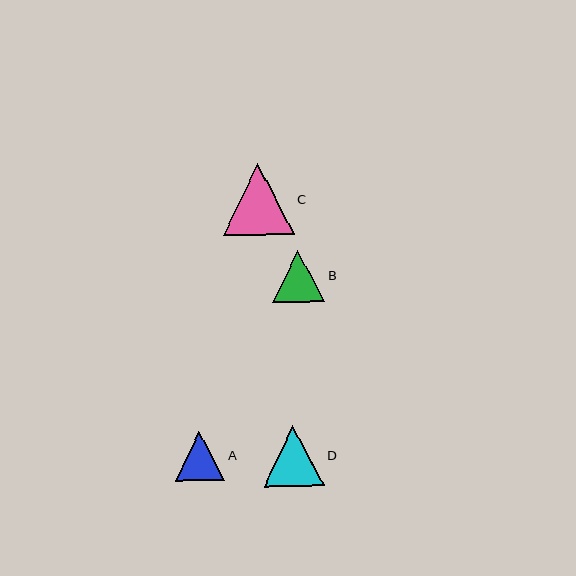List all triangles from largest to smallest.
From largest to smallest: C, D, B, A.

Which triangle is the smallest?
Triangle A is the smallest with a size of approximately 50 pixels.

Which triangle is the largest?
Triangle C is the largest with a size of approximately 72 pixels.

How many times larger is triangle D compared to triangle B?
Triangle D is approximately 1.2 times the size of triangle B.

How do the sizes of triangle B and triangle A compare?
Triangle B and triangle A are approximately the same size.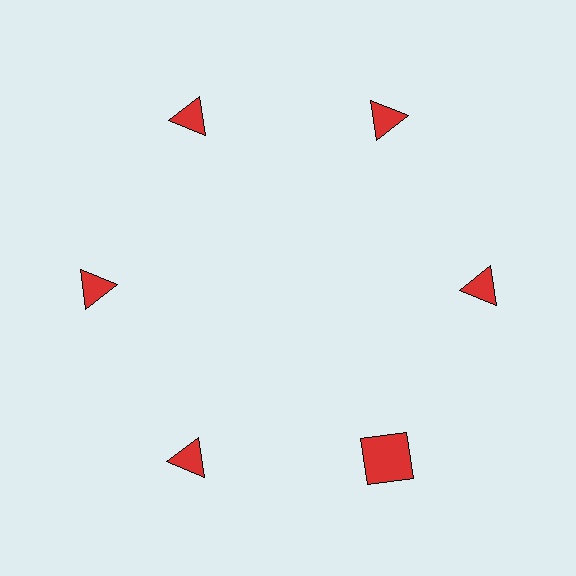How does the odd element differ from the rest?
It has a different shape: square instead of triangle.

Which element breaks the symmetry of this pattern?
The red square at roughly the 5 o'clock position breaks the symmetry. All other shapes are red triangles.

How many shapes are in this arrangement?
There are 6 shapes arranged in a ring pattern.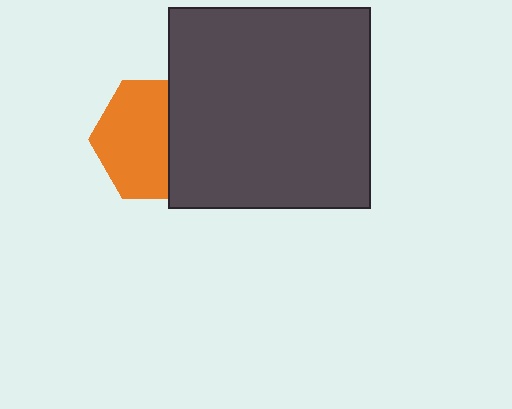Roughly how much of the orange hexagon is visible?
About half of it is visible (roughly 60%).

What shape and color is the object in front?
The object in front is a dark gray square.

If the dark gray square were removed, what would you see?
You would see the complete orange hexagon.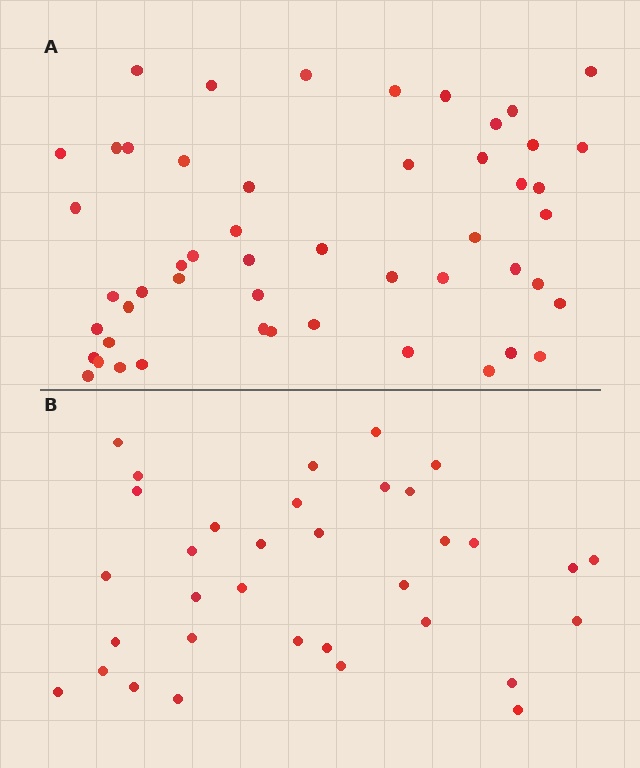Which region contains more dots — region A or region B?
Region A (the top region) has more dots.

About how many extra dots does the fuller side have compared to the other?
Region A has approximately 15 more dots than region B.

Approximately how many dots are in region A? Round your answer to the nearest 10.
About 50 dots. (The exact count is 51, which rounds to 50.)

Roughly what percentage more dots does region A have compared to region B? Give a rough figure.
About 50% more.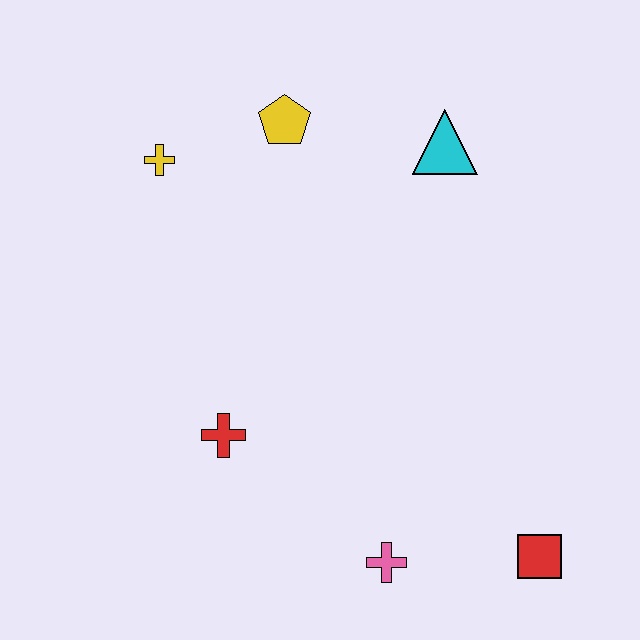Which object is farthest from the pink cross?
The yellow cross is farthest from the pink cross.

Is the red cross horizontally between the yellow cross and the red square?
Yes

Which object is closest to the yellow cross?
The yellow pentagon is closest to the yellow cross.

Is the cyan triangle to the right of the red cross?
Yes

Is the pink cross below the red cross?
Yes